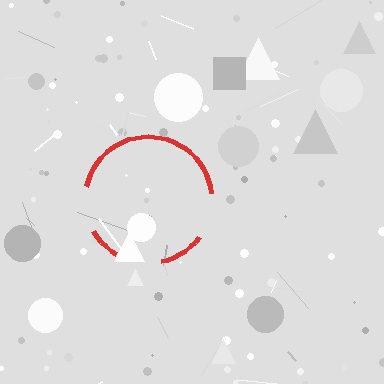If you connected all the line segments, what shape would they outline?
They would outline a circle.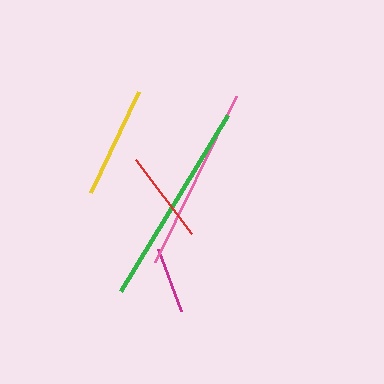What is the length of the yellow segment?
The yellow segment is approximately 112 pixels long.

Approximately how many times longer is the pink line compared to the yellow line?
The pink line is approximately 1.6 times the length of the yellow line.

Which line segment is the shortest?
The magenta line is the shortest at approximately 66 pixels.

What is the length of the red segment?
The red segment is approximately 93 pixels long.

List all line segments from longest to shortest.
From longest to shortest: green, pink, yellow, red, magenta.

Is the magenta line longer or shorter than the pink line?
The pink line is longer than the magenta line.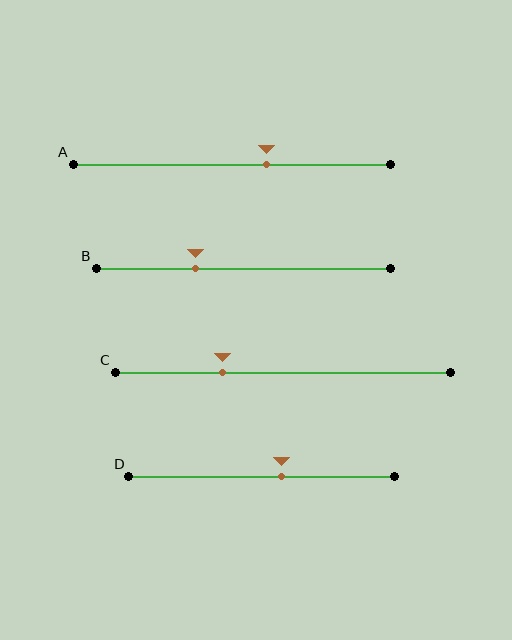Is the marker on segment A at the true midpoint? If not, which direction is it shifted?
No, the marker on segment A is shifted to the right by about 11% of the segment length.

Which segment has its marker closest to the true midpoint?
Segment D has its marker closest to the true midpoint.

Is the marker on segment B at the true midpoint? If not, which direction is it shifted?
No, the marker on segment B is shifted to the left by about 16% of the segment length.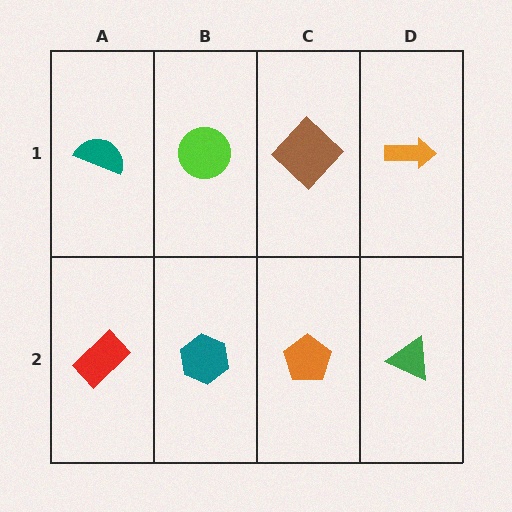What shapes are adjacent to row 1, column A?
A red rectangle (row 2, column A), a lime circle (row 1, column B).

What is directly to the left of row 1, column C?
A lime circle.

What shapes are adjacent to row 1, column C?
An orange pentagon (row 2, column C), a lime circle (row 1, column B), an orange arrow (row 1, column D).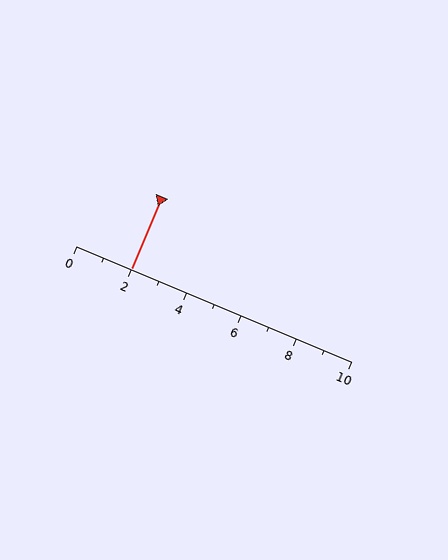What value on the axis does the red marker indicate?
The marker indicates approximately 2.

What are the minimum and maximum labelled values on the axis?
The axis runs from 0 to 10.